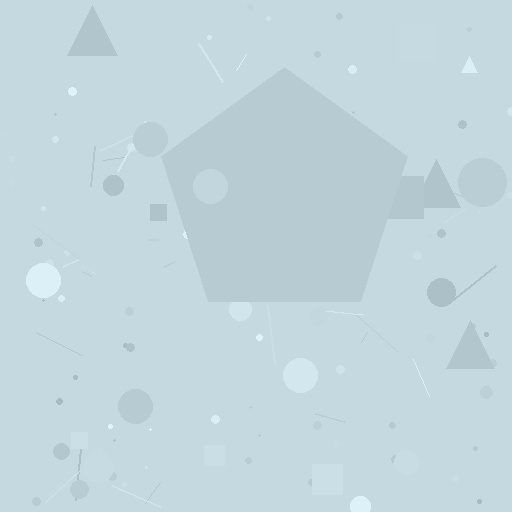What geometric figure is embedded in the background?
A pentagon is embedded in the background.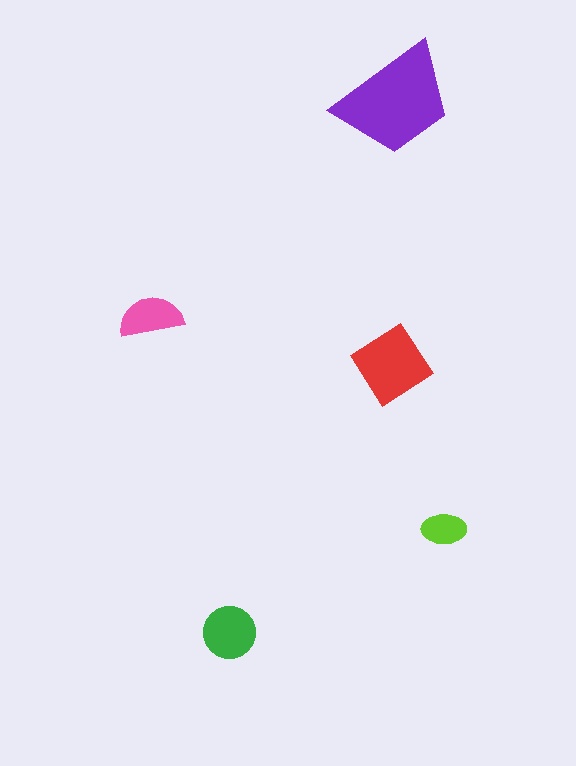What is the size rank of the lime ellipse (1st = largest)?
5th.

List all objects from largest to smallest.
The purple trapezoid, the red diamond, the green circle, the pink semicircle, the lime ellipse.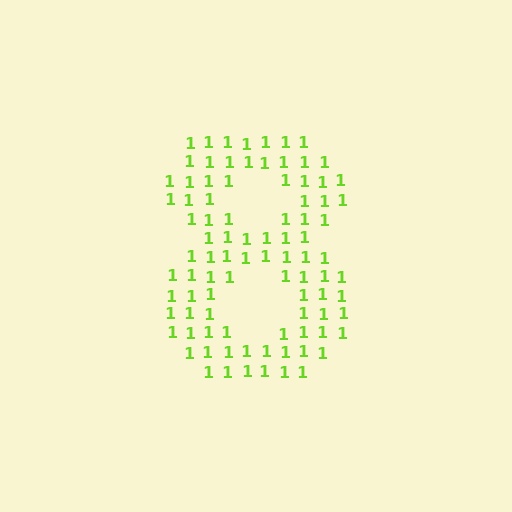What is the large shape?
The large shape is the digit 8.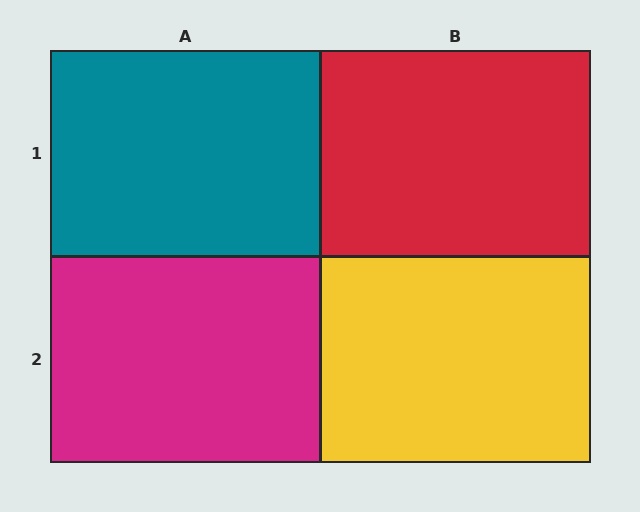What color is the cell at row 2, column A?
Magenta.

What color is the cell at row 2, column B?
Yellow.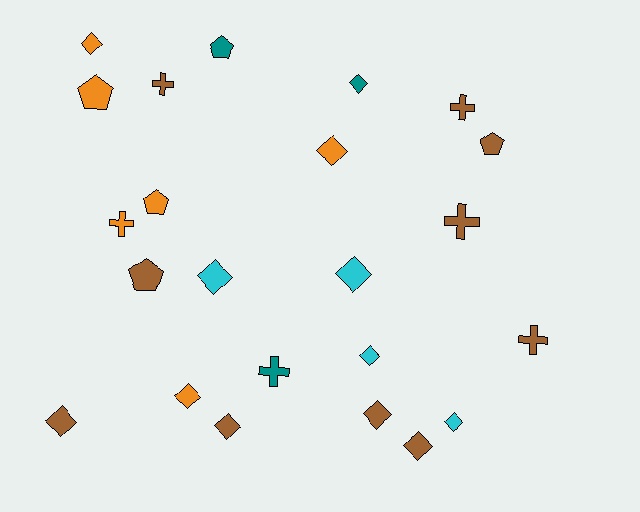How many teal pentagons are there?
There is 1 teal pentagon.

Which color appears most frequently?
Brown, with 10 objects.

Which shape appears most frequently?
Diamond, with 12 objects.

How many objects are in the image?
There are 23 objects.